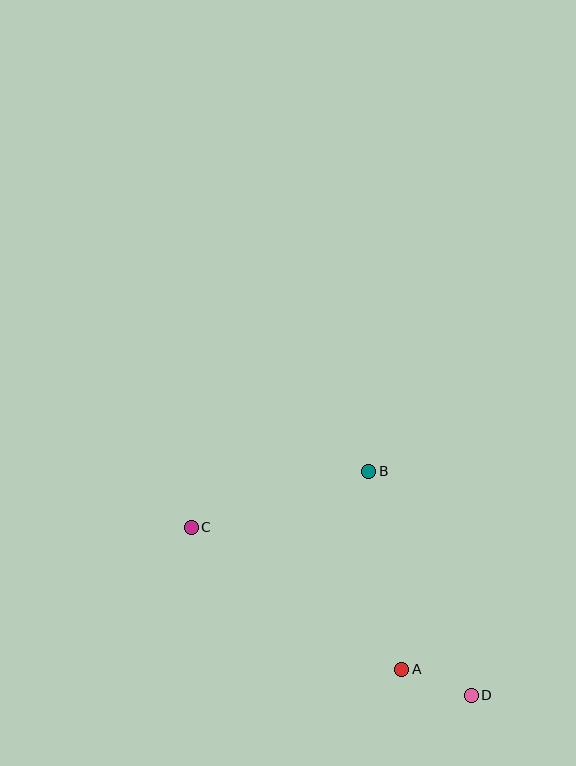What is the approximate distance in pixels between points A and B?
The distance between A and B is approximately 201 pixels.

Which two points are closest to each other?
Points A and D are closest to each other.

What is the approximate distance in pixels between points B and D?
The distance between B and D is approximately 246 pixels.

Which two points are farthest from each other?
Points C and D are farthest from each other.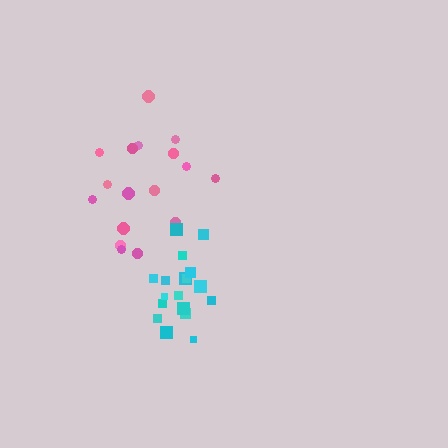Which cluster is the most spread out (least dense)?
Pink.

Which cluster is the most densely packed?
Cyan.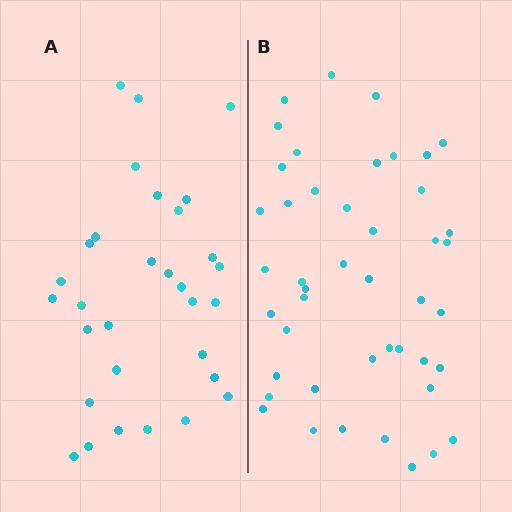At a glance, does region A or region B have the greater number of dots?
Region B (the right region) has more dots.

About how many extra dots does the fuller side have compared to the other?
Region B has approximately 15 more dots than region A.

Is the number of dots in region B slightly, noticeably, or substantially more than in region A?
Region B has substantially more. The ratio is roughly 1.5 to 1.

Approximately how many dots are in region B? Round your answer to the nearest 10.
About 40 dots. (The exact count is 45, which rounds to 40.)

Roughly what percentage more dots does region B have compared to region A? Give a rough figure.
About 45% more.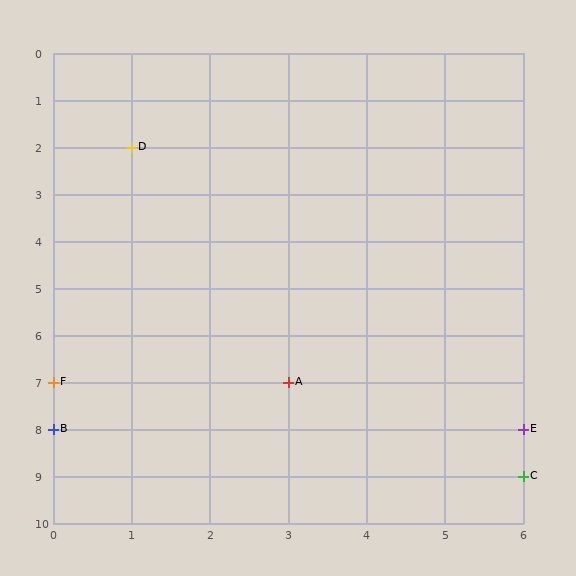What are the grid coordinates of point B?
Point B is at grid coordinates (0, 8).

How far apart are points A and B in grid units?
Points A and B are 3 columns and 1 row apart (about 3.2 grid units diagonally).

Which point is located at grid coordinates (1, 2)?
Point D is at (1, 2).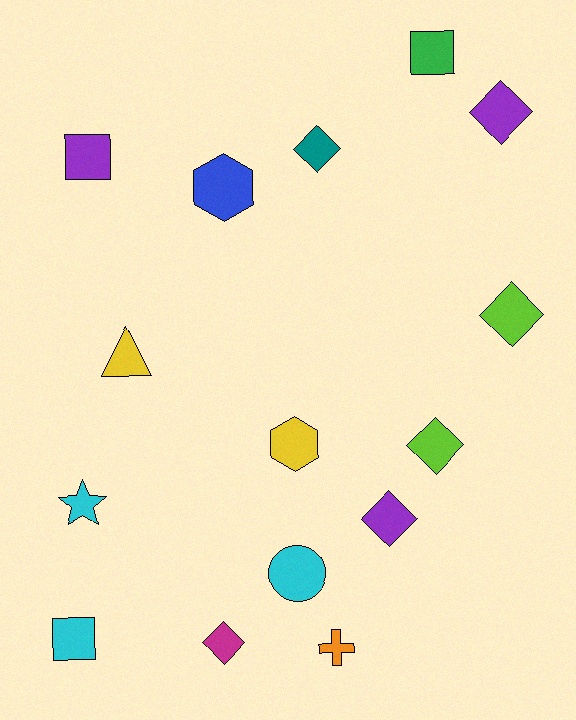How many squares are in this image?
There are 3 squares.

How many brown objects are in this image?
There are no brown objects.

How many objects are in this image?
There are 15 objects.